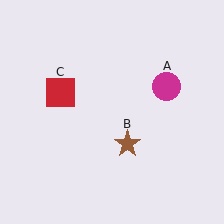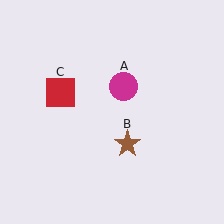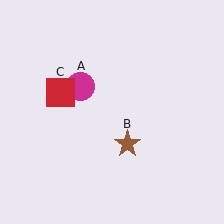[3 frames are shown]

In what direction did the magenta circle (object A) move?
The magenta circle (object A) moved left.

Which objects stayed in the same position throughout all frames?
Brown star (object B) and red square (object C) remained stationary.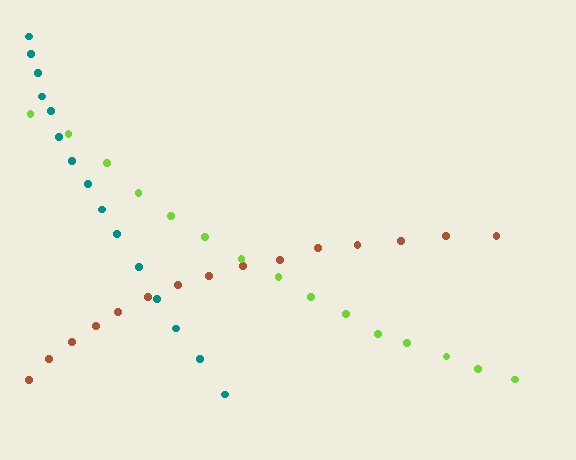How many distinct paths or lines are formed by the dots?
There are 3 distinct paths.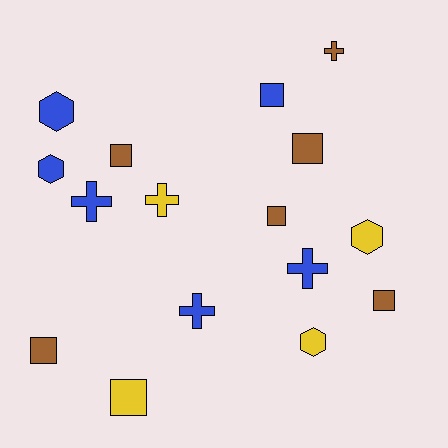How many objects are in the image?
There are 16 objects.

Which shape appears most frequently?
Square, with 7 objects.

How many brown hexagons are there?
There are no brown hexagons.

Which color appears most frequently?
Blue, with 6 objects.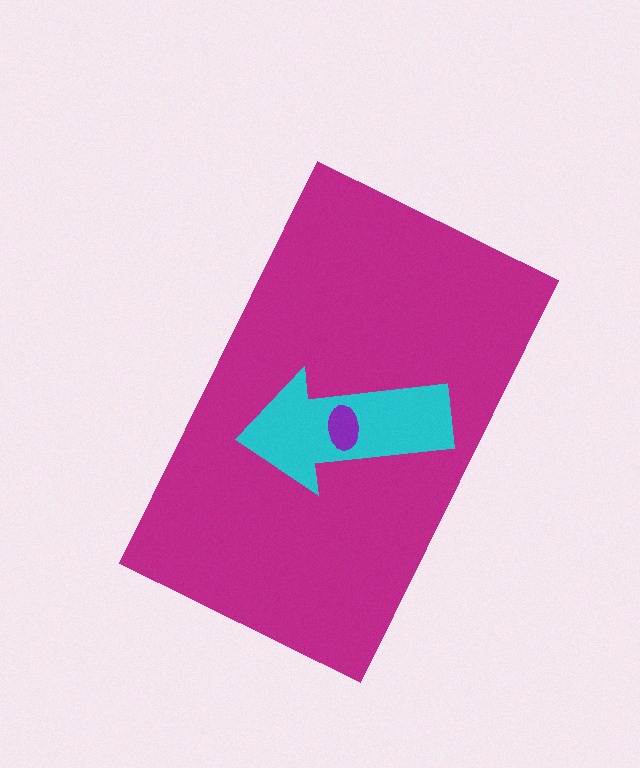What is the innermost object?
The purple ellipse.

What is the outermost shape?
The magenta rectangle.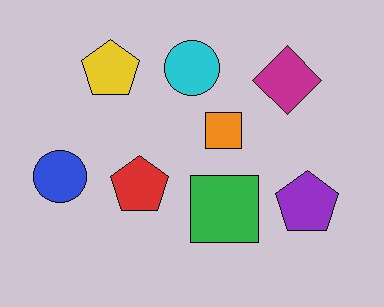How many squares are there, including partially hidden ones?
There are 2 squares.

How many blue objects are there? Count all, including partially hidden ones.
There is 1 blue object.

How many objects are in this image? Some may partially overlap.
There are 8 objects.